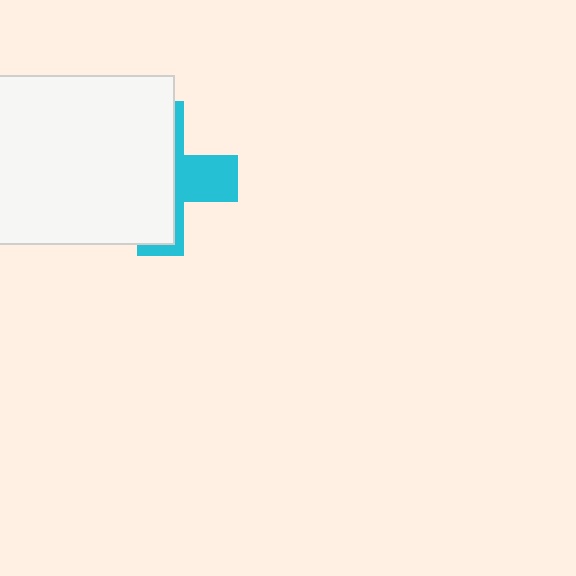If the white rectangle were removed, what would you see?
You would see the complete cyan cross.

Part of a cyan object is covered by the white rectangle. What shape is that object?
It is a cross.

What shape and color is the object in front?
The object in front is a white rectangle.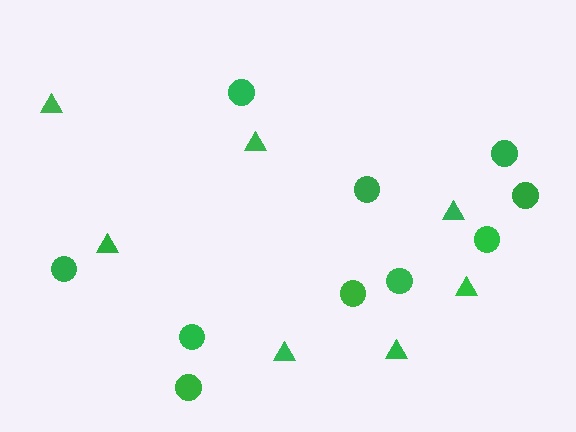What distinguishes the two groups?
There are 2 groups: one group of circles (10) and one group of triangles (7).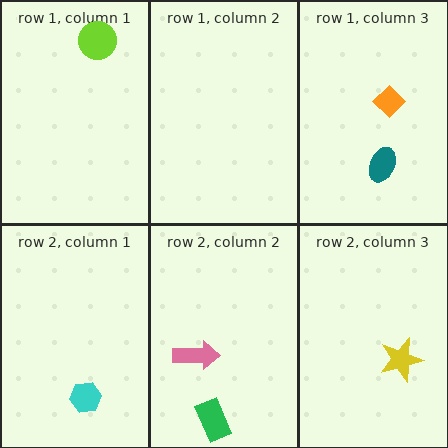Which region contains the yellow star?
The row 2, column 3 region.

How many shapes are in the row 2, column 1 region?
1.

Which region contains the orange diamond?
The row 1, column 3 region.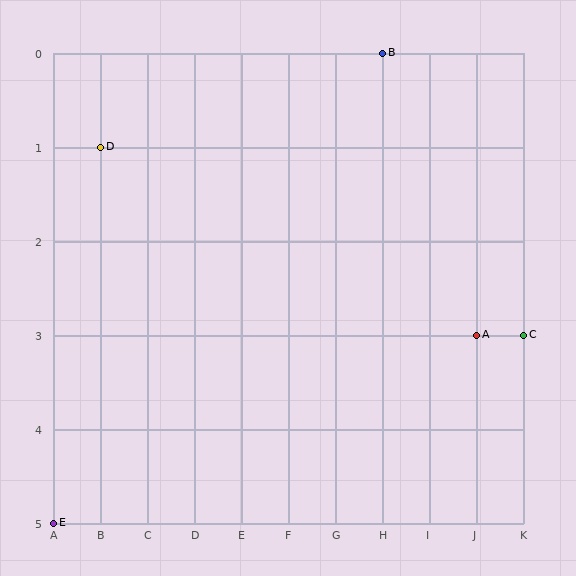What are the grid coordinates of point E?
Point E is at grid coordinates (A, 5).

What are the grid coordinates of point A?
Point A is at grid coordinates (J, 3).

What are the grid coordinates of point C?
Point C is at grid coordinates (K, 3).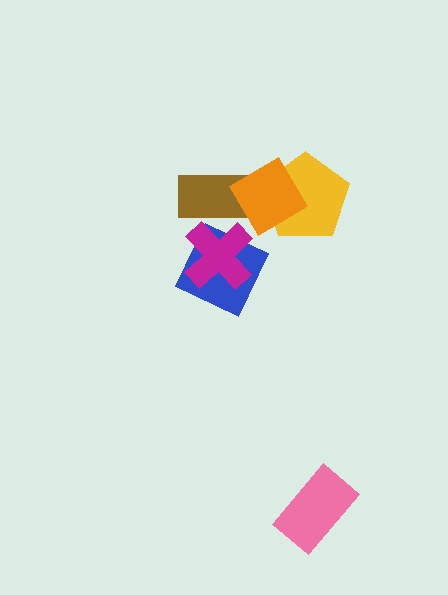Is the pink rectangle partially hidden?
No, no other shape covers it.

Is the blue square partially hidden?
Yes, it is partially covered by another shape.